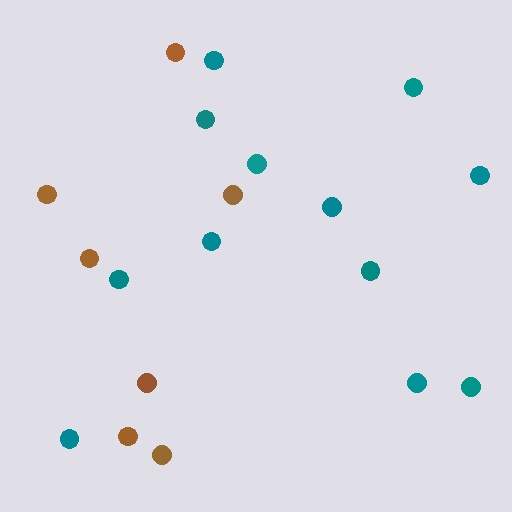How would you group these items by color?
There are 2 groups: one group of brown circles (7) and one group of teal circles (12).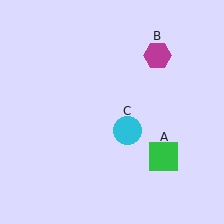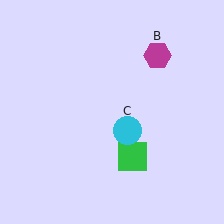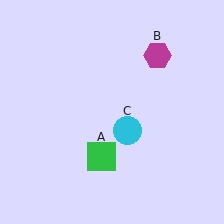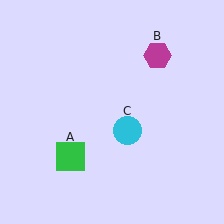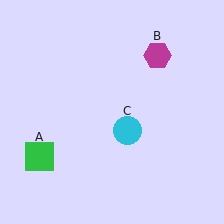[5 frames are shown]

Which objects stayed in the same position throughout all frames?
Magenta hexagon (object B) and cyan circle (object C) remained stationary.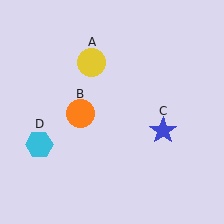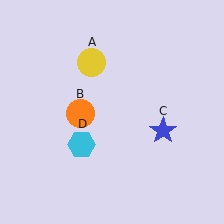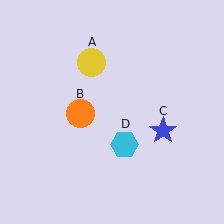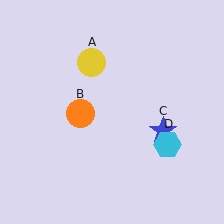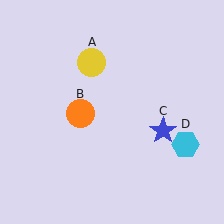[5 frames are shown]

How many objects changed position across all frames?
1 object changed position: cyan hexagon (object D).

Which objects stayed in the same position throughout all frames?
Yellow circle (object A) and orange circle (object B) and blue star (object C) remained stationary.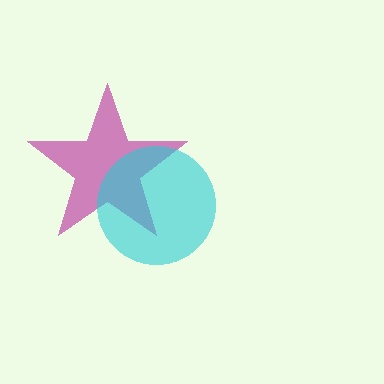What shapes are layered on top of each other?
The layered shapes are: a magenta star, a cyan circle.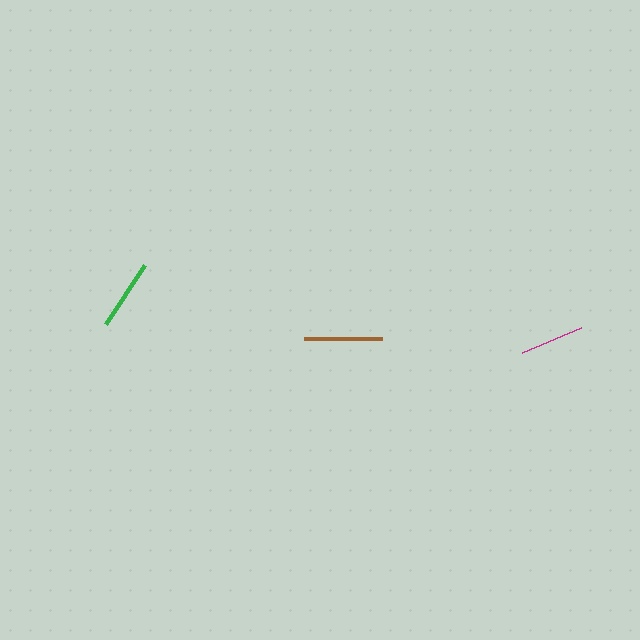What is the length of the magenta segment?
The magenta segment is approximately 65 pixels long.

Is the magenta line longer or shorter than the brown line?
The brown line is longer than the magenta line.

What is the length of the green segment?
The green segment is approximately 70 pixels long.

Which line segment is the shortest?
The magenta line is the shortest at approximately 65 pixels.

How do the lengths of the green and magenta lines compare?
The green and magenta lines are approximately the same length.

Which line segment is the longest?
The brown line is the longest at approximately 78 pixels.